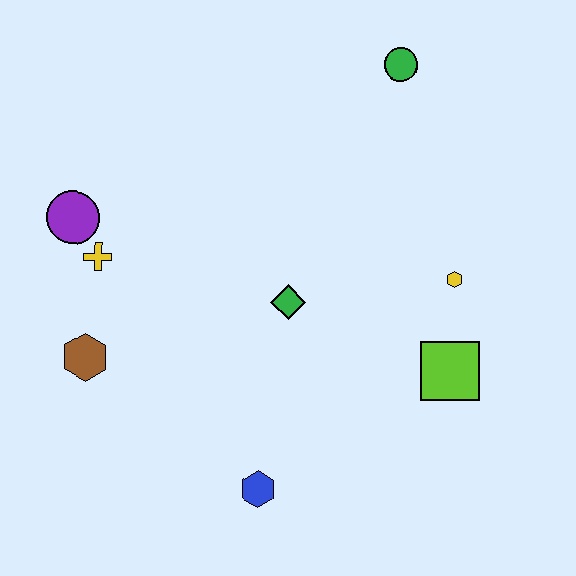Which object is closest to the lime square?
The yellow hexagon is closest to the lime square.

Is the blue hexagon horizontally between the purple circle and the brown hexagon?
No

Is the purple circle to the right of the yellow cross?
No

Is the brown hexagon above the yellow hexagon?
No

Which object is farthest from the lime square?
The purple circle is farthest from the lime square.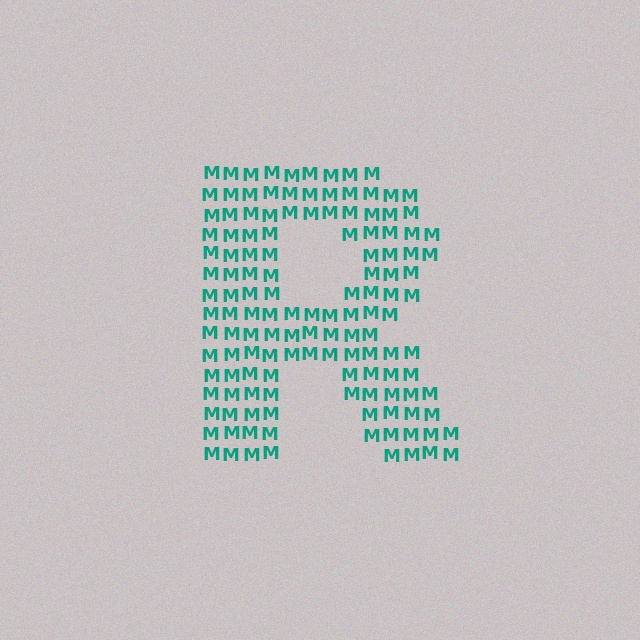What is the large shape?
The large shape is the letter R.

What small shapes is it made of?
It is made of small letter M's.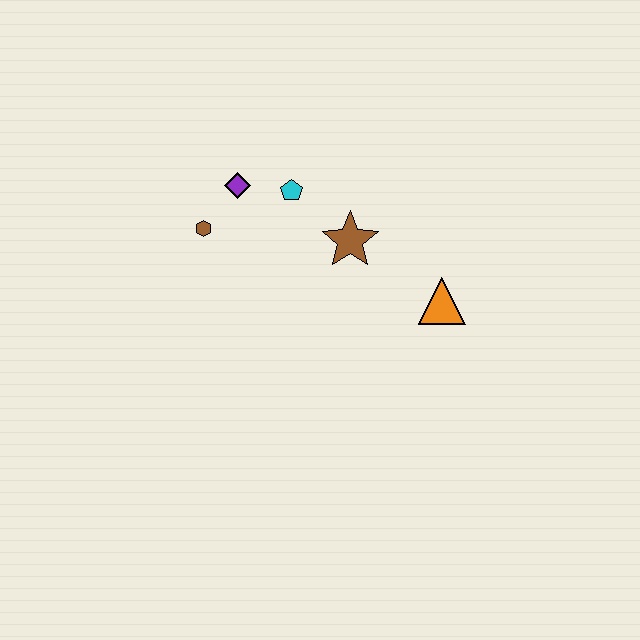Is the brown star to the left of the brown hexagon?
No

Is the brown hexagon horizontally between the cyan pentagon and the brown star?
No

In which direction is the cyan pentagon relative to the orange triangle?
The cyan pentagon is to the left of the orange triangle.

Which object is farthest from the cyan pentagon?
The orange triangle is farthest from the cyan pentagon.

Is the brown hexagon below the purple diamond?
Yes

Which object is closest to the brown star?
The cyan pentagon is closest to the brown star.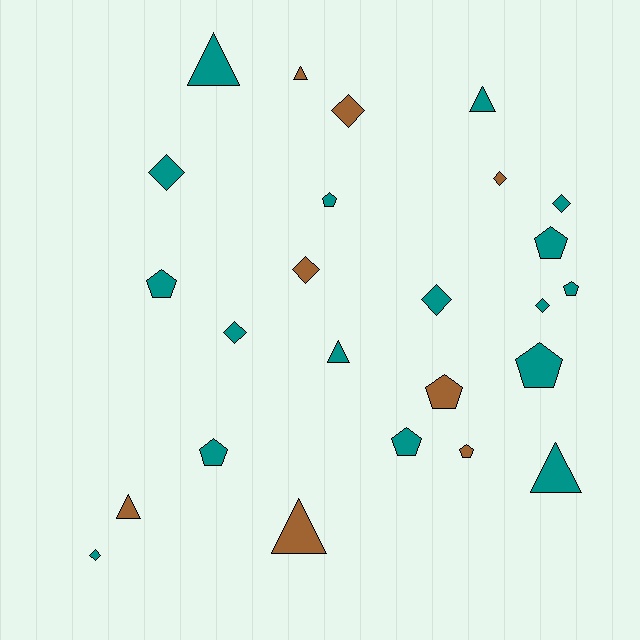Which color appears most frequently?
Teal, with 17 objects.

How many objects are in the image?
There are 25 objects.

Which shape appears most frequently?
Pentagon, with 9 objects.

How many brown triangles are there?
There are 3 brown triangles.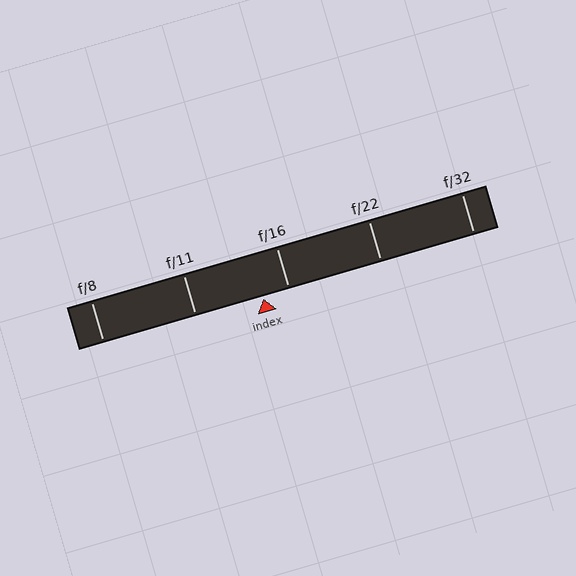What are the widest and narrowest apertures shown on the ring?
The widest aperture shown is f/8 and the narrowest is f/32.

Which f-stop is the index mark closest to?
The index mark is closest to f/16.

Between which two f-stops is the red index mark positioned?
The index mark is between f/11 and f/16.